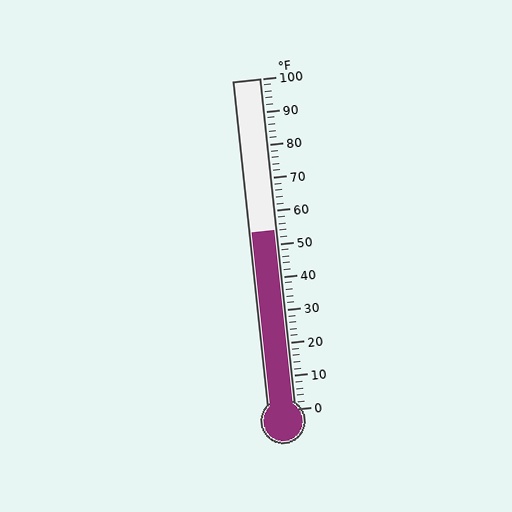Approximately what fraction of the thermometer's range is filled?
The thermometer is filled to approximately 55% of its range.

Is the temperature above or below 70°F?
The temperature is below 70°F.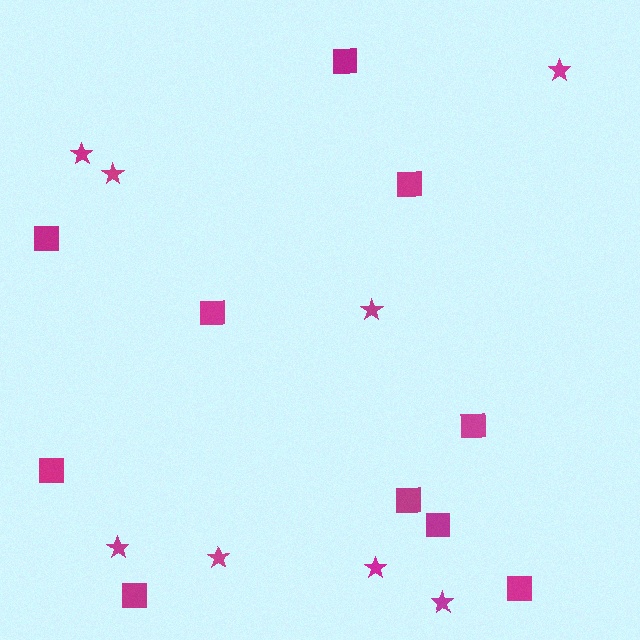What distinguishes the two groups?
There are 2 groups: one group of squares (10) and one group of stars (8).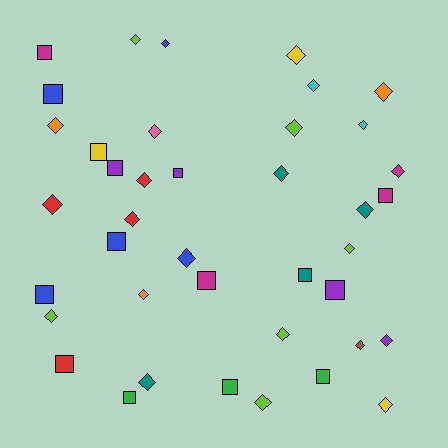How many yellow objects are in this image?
There are 3 yellow objects.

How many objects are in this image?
There are 40 objects.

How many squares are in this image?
There are 15 squares.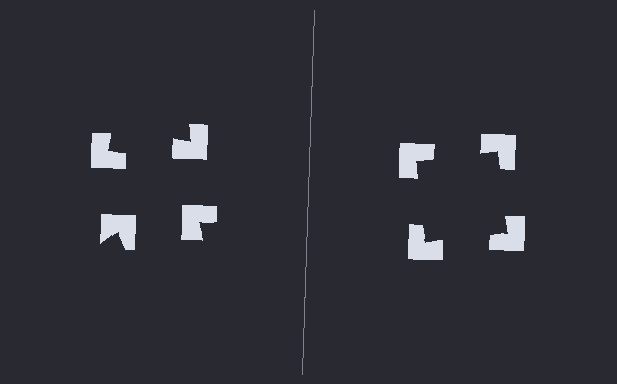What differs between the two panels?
The notched squares are positioned identically on both sides; only the wedge orientations differ. On the right they align to a square; on the left they are misaligned.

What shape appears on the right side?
An illusory square.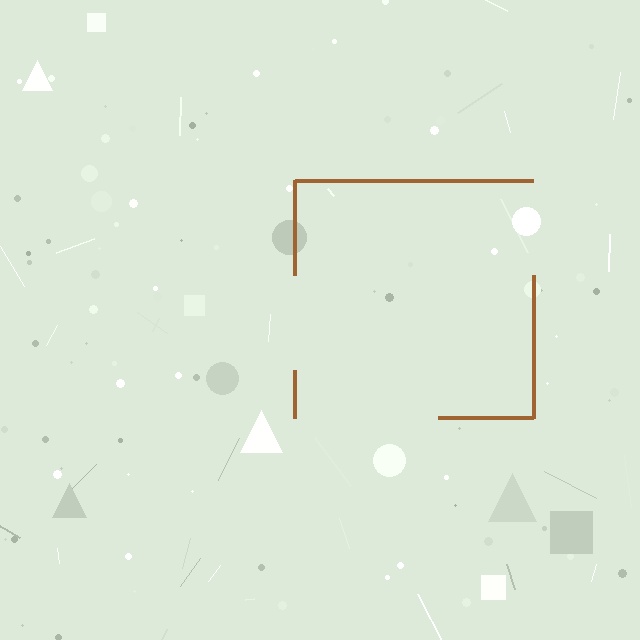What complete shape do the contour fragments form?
The contour fragments form a square.